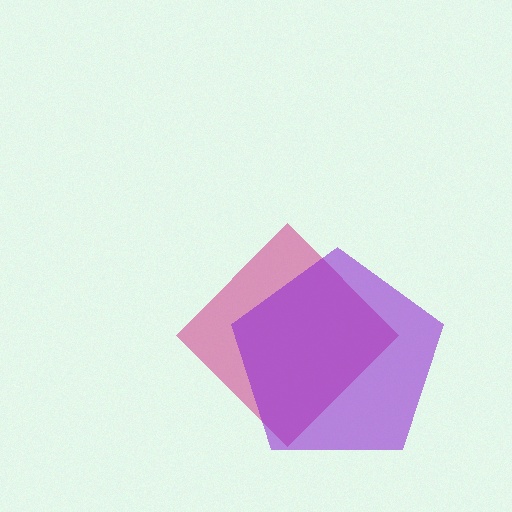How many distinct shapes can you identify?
There are 2 distinct shapes: a magenta diamond, a purple pentagon.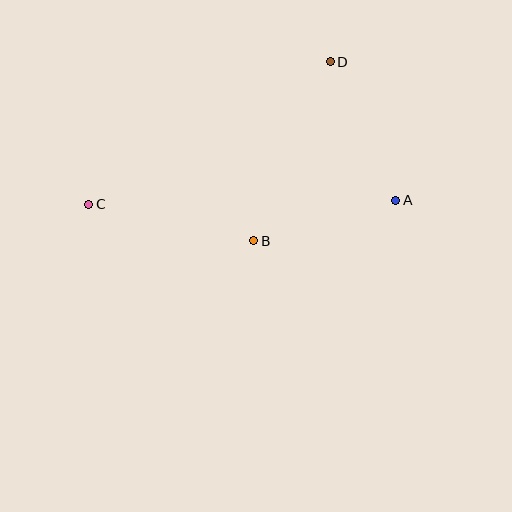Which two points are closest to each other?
Points A and B are closest to each other.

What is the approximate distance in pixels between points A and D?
The distance between A and D is approximately 153 pixels.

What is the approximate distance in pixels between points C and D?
The distance between C and D is approximately 280 pixels.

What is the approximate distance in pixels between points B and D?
The distance between B and D is approximately 195 pixels.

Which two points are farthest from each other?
Points A and C are farthest from each other.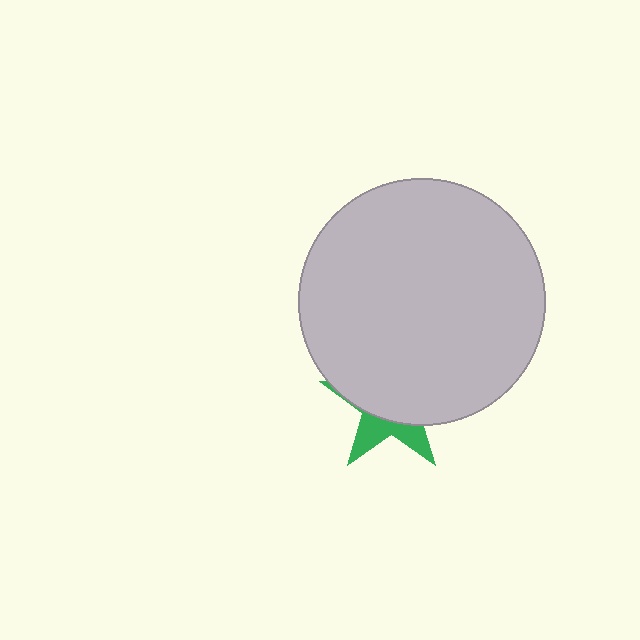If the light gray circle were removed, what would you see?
You would see the complete green star.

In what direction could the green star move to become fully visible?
The green star could move down. That would shift it out from behind the light gray circle entirely.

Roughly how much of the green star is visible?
A small part of it is visible (roughly 32%).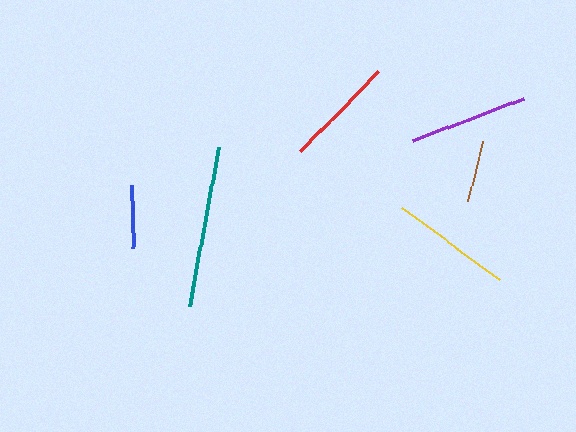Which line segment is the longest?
The teal line is the longest at approximately 162 pixels.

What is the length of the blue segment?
The blue segment is approximately 63 pixels long.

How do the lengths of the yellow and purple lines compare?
The yellow and purple lines are approximately the same length.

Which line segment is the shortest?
The brown line is the shortest at approximately 62 pixels.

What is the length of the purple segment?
The purple segment is approximately 119 pixels long.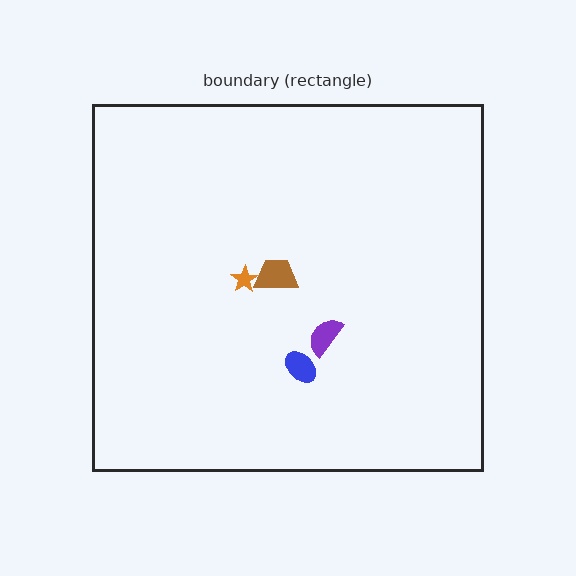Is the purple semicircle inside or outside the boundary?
Inside.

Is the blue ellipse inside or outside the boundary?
Inside.